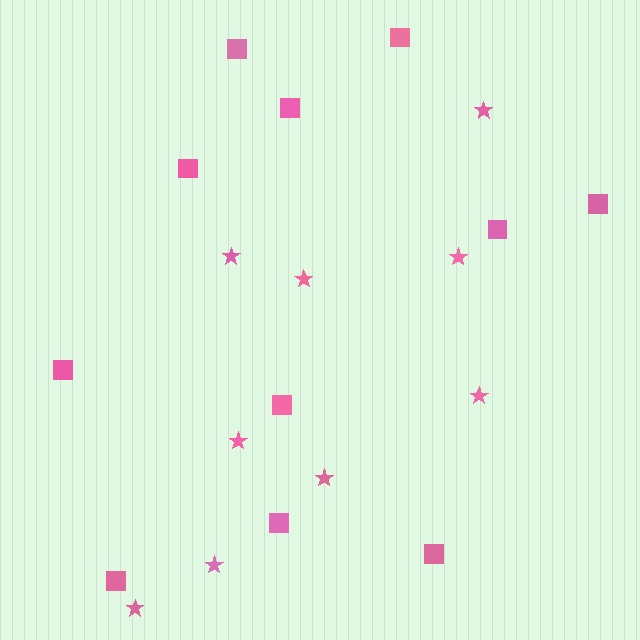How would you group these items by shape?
There are 2 groups: one group of stars (9) and one group of squares (11).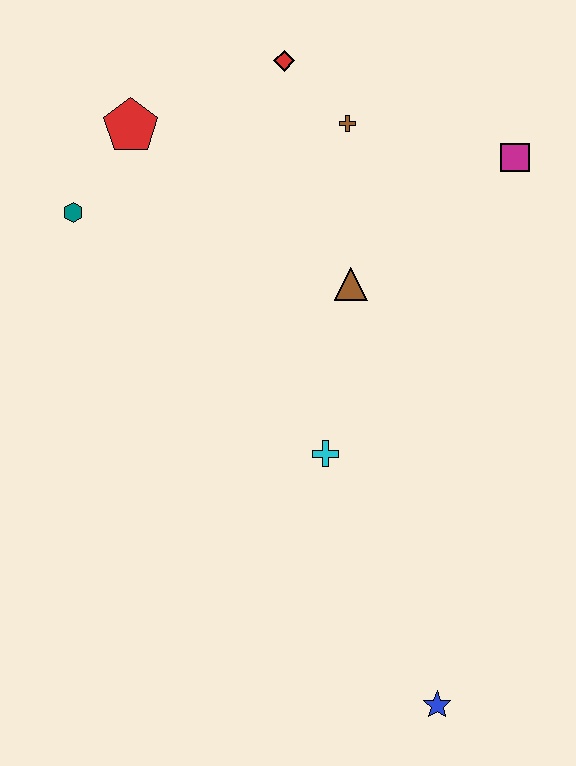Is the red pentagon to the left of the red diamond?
Yes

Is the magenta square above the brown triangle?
Yes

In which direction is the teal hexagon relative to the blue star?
The teal hexagon is above the blue star.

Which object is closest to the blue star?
The cyan cross is closest to the blue star.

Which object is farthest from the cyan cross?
The red diamond is farthest from the cyan cross.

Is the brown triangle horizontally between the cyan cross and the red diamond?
No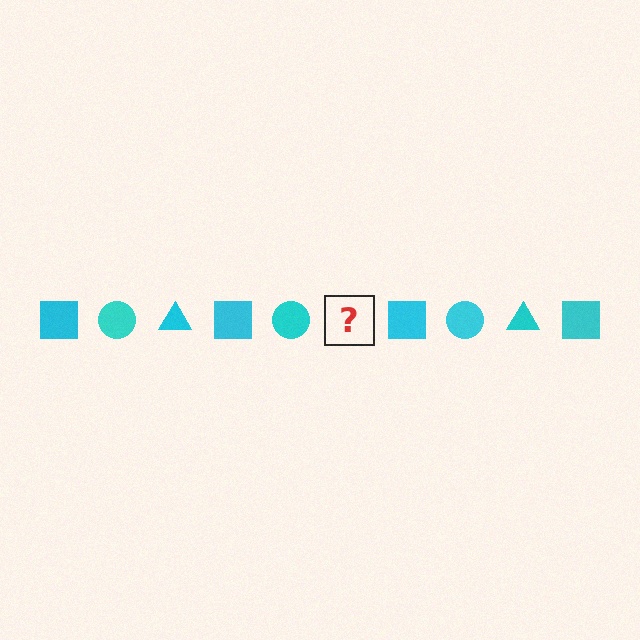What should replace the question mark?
The question mark should be replaced with a cyan triangle.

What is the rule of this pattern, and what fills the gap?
The rule is that the pattern cycles through square, circle, triangle shapes in cyan. The gap should be filled with a cyan triangle.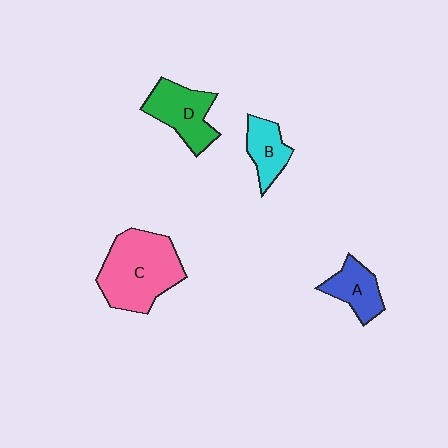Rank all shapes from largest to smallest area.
From largest to smallest: C (pink), D (green), A (blue), B (cyan).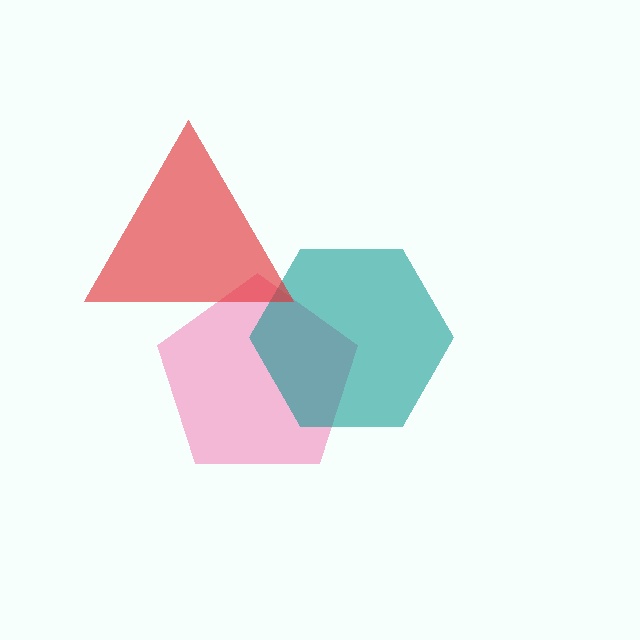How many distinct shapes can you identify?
There are 3 distinct shapes: a pink pentagon, a teal hexagon, a red triangle.